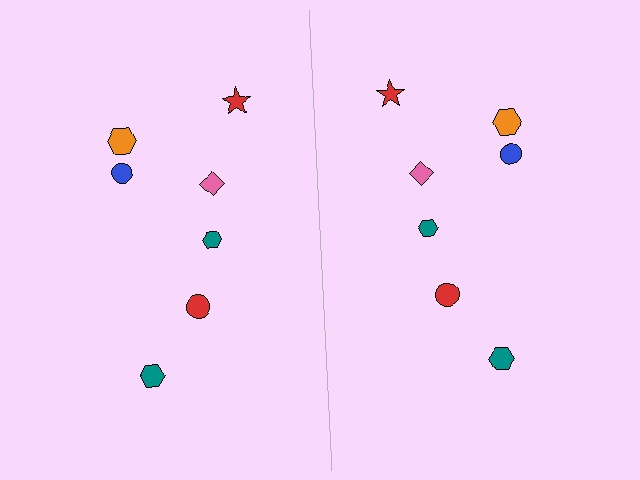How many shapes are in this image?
There are 14 shapes in this image.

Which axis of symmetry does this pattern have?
The pattern has a vertical axis of symmetry running through the center of the image.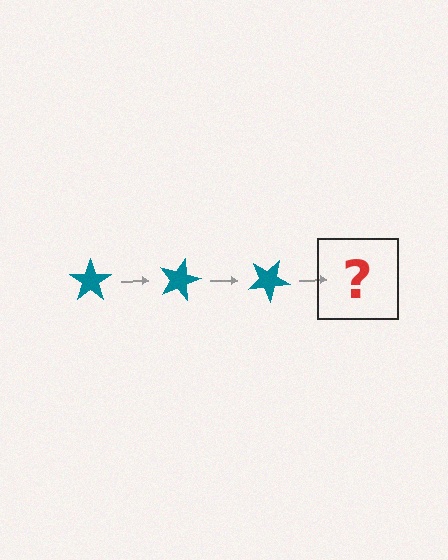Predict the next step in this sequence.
The next step is a teal star rotated 45 degrees.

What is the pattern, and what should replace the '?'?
The pattern is that the star rotates 15 degrees each step. The '?' should be a teal star rotated 45 degrees.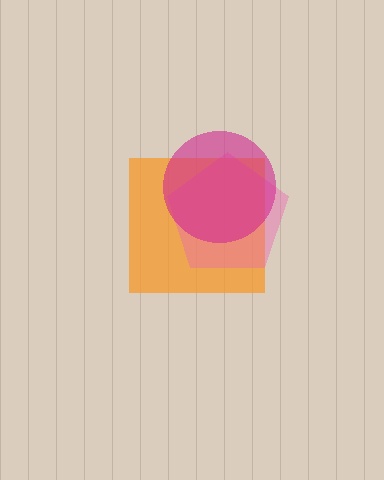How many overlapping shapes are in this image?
There are 3 overlapping shapes in the image.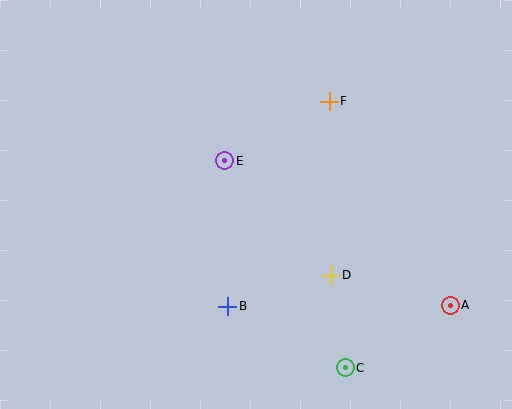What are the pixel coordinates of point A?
Point A is at (450, 305).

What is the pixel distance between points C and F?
The distance between C and F is 267 pixels.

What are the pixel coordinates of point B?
Point B is at (228, 306).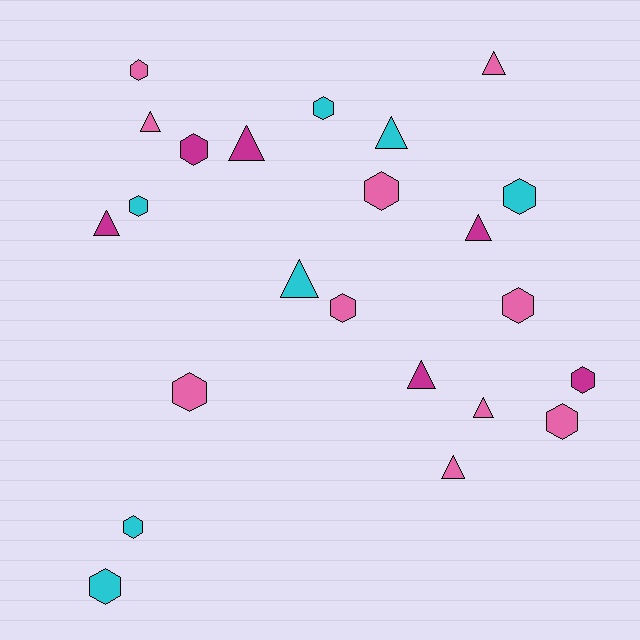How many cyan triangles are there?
There are 2 cyan triangles.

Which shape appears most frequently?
Hexagon, with 13 objects.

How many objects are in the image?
There are 23 objects.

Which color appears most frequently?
Pink, with 10 objects.